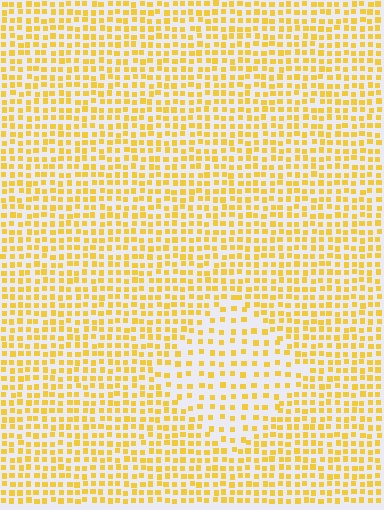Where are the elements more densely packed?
The elements are more densely packed outside the diamond boundary.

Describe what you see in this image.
The image contains small yellow elements arranged at two different densities. A diamond-shaped region is visible where the elements are less densely packed than the surrounding area.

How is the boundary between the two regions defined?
The boundary is defined by a change in element density (approximately 1.8x ratio). All elements are the same color, size, and shape.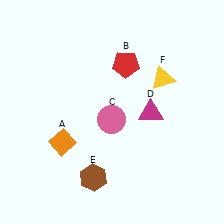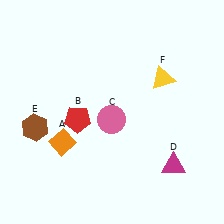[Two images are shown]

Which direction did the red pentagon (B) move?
The red pentagon (B) moved down.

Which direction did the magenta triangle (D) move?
The magenta triangle (D) moved down.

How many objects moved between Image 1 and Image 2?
3 objects moved between the two images.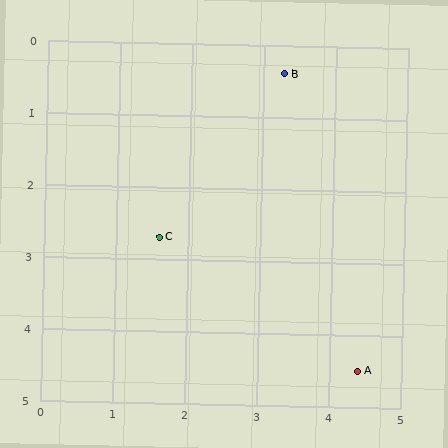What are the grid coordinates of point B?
Point B is at approximately (3.3, 0.4).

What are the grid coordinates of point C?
Point C is at approximately (1.6, 2.7).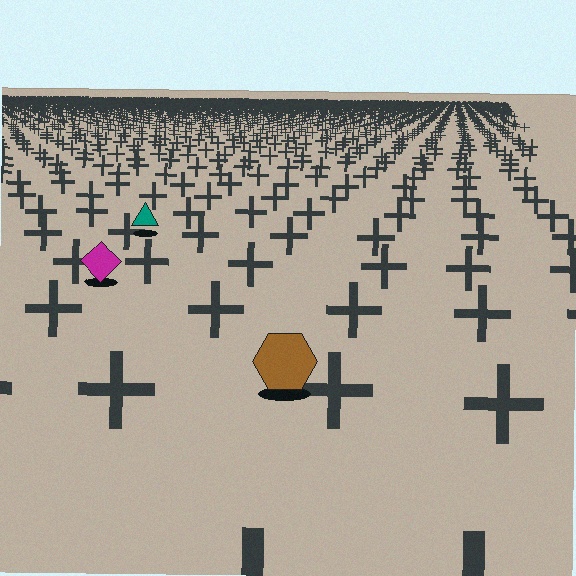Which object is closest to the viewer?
The brown hexagon is closest. The texture marks near it are larger and more spread out.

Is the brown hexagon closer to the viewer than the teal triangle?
Yes. The brown hexagon is closer — you can tell from the texture gradient: the ground texture is coarser near it.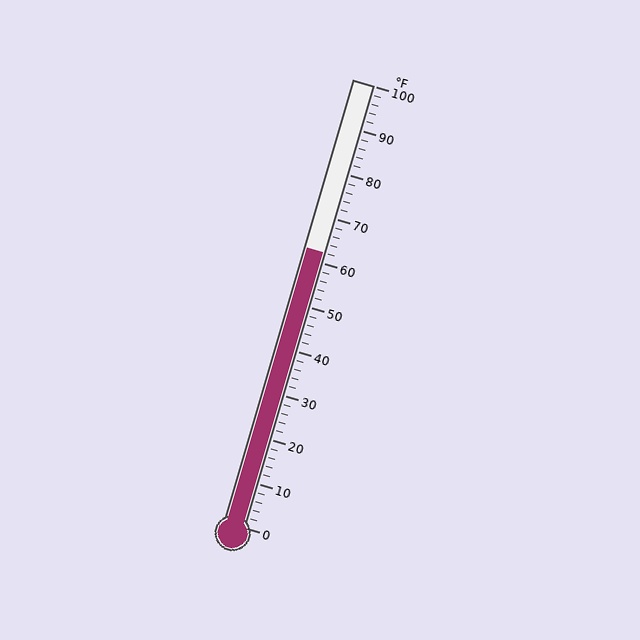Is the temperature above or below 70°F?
The temperature is below 70°F.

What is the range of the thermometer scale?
The thermometer scale ranges from 0°F to 100°F.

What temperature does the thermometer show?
The thermometer shows approximately 62°F.